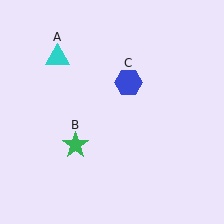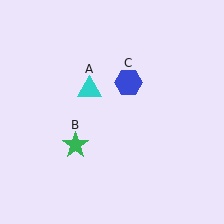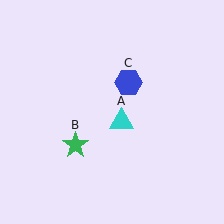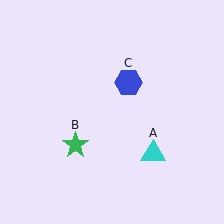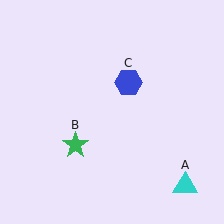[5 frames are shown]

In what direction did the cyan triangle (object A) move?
The cyan triangle (object A) moved down and to the right.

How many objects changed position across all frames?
1 object changed position: cyan triangle (object A).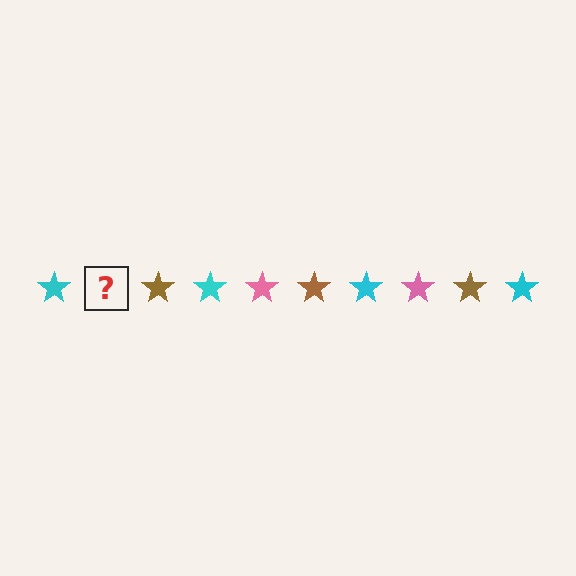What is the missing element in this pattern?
The missing element is a pink star.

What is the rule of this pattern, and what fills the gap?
The rule is that the pattern cycles through cyan, pink, brown stars. The gap should be filled with a pink star.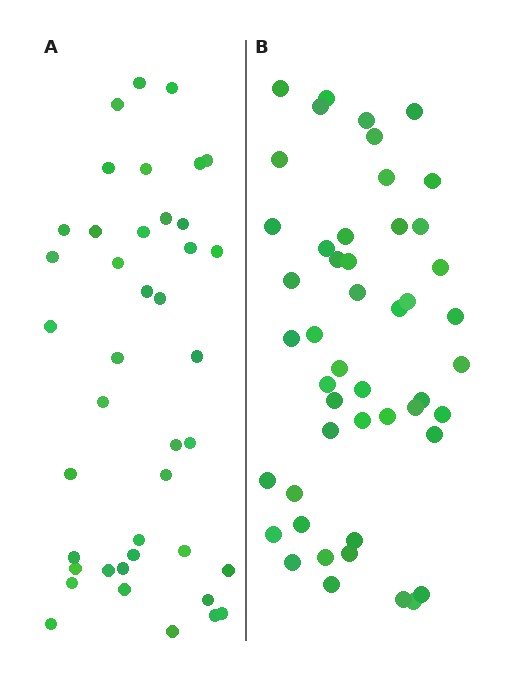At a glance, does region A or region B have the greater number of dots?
Region B (the right region) has more dots.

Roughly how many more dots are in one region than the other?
Region B has roughly 8 or so more dots than region A.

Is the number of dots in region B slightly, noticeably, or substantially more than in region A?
Region B has only slightly more — the two regions are fairly close. The ratio is roughly 1.2 to 1.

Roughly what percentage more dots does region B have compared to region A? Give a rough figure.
About 15% more.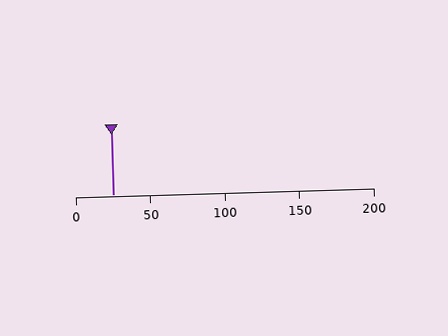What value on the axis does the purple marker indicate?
The marker indicates approximately 25.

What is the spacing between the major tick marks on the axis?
The major ticks are spaced 50 apart.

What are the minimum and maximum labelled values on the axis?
The axis runs from 0 to 200.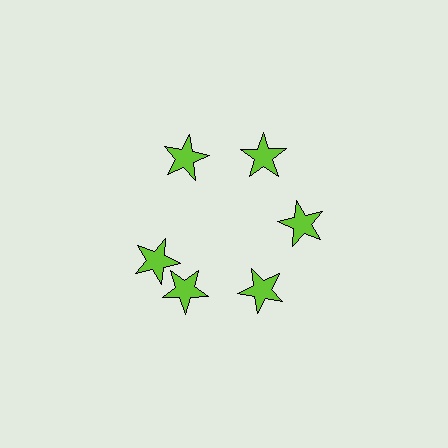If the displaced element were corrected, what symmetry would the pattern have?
It would have 6-fold rotational symmetry — the pattern would map onto itself every 60 degrees.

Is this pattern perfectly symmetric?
No. The 6 lime stars are arranged in a ring, but one element near the 9 o'clock position is rotated out of alignment along the ring, breaking the 6-fold rotational symmetry.